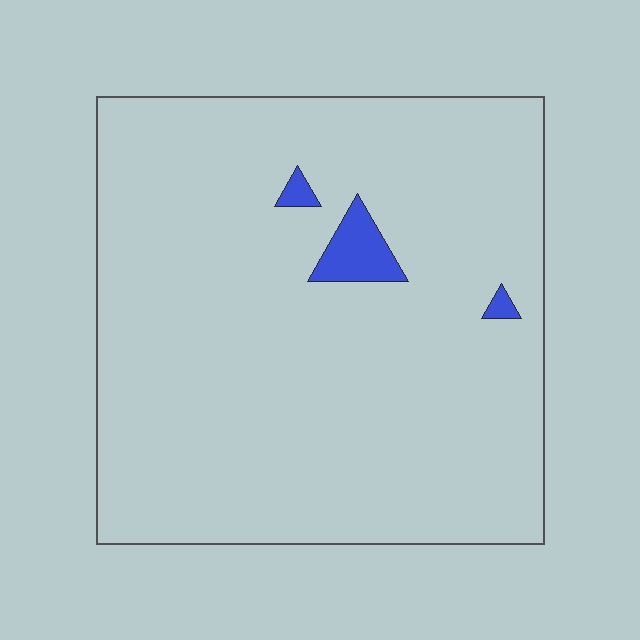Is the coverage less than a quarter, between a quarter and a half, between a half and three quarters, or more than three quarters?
Less than a quarter.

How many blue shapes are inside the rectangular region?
3.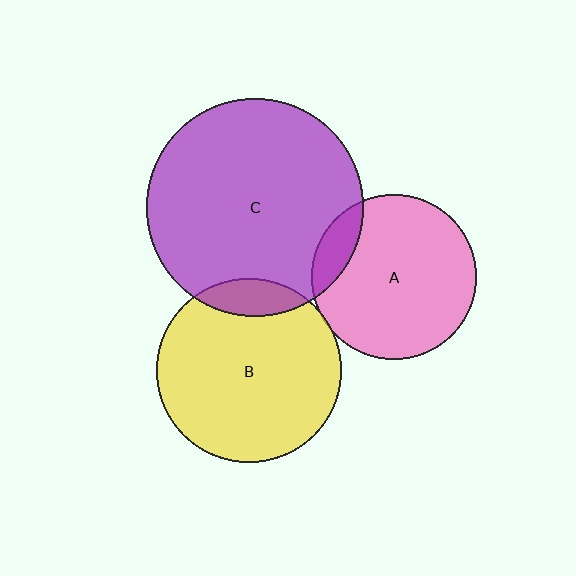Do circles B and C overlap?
Yes.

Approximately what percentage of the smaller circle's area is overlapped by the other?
Approximately 10%.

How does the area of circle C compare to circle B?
Approximately 1.4 times.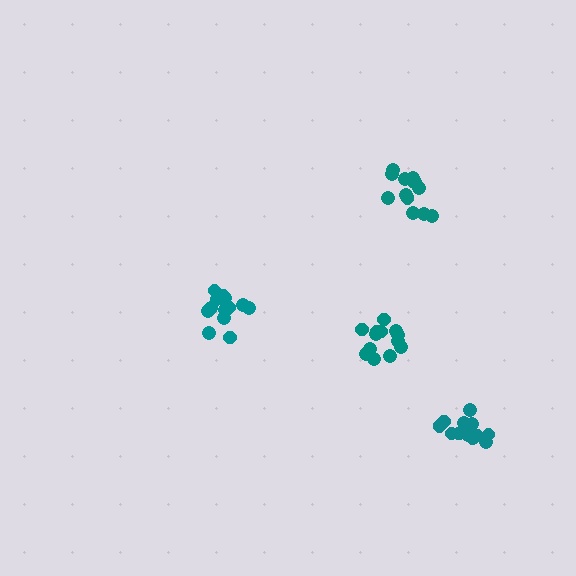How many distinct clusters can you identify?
There are 4 distinct clusters.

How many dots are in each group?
Group 1: 13 dots, Group 2: 16 dots, Group 3: 14 dots, Group 4: 13 dots (56 total).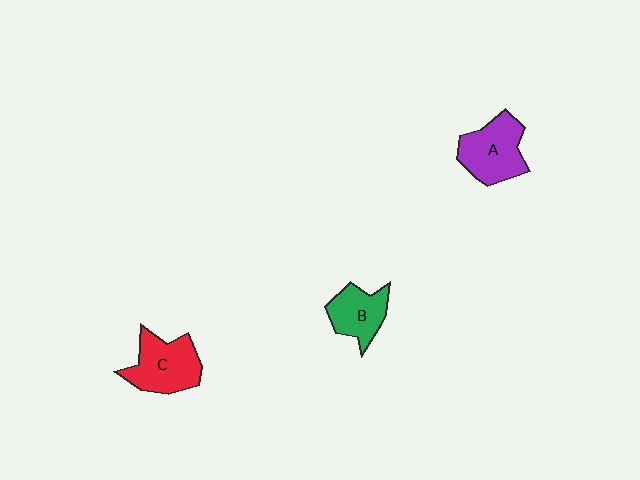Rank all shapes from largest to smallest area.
From largest to smallest: C (red), A (purple), B (green).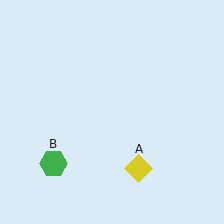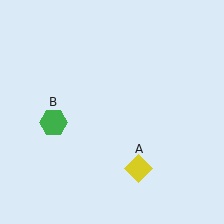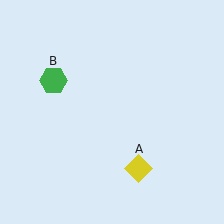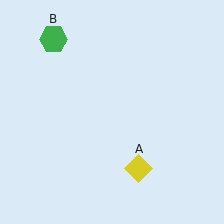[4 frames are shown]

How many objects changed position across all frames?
1 object changed position: green hexagon (object B).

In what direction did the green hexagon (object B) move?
The green hexagon (object B) moved up.